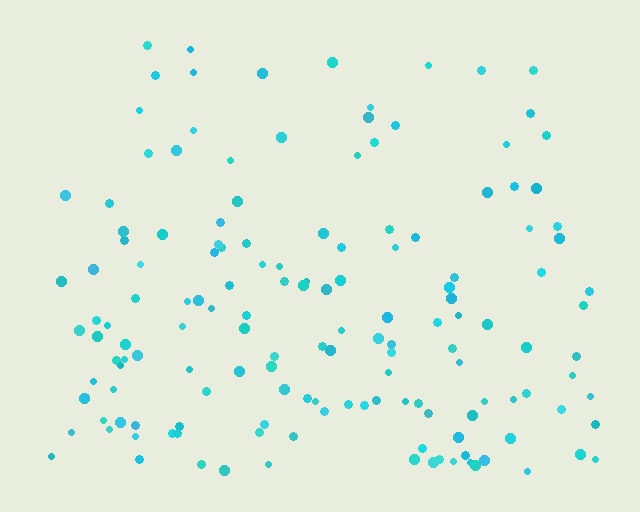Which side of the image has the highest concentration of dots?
The bottom.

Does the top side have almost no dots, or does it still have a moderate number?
Still a moderate number, just noticeably fewer than the bottom.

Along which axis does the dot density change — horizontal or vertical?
Vertical.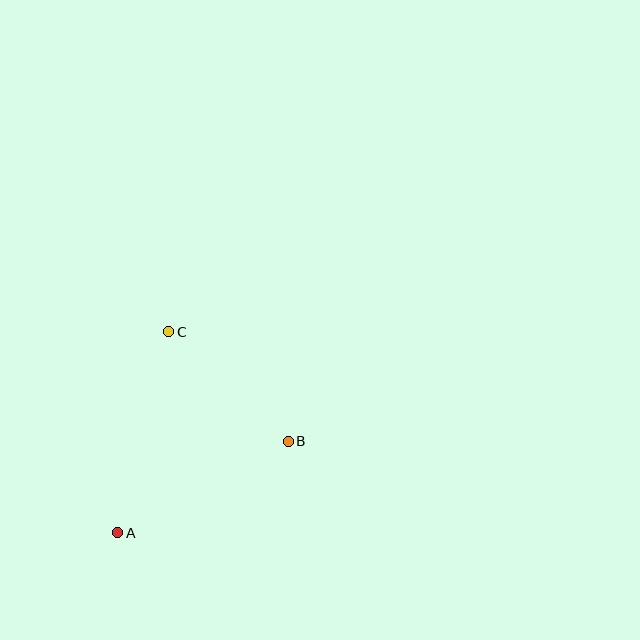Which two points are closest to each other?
Points B and C are closest to each other.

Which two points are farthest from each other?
Points A and C are farthest from each other.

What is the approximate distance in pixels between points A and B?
The distance between A and B is approximately 193 pixels.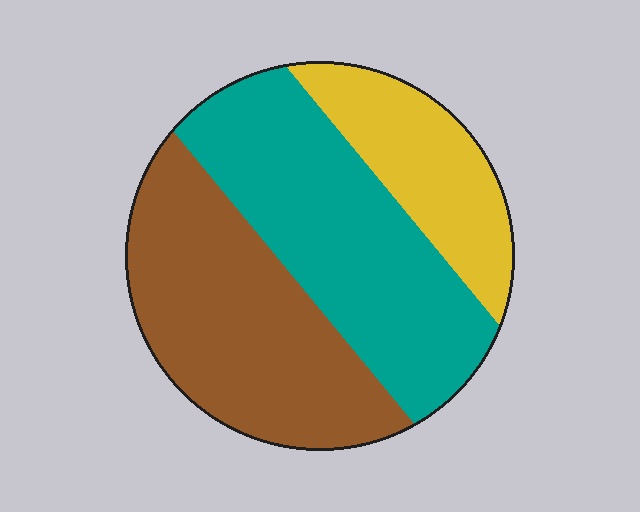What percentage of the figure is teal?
Teal covers about 40% of the figure.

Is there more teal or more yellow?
Teal.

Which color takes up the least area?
Yellow, at roughly 20%.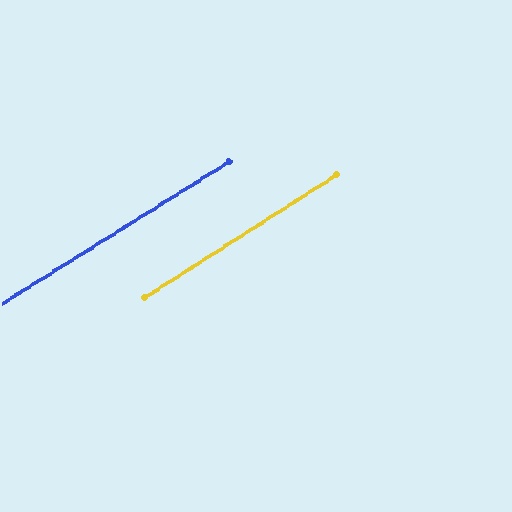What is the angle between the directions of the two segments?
Approximately 1 degree.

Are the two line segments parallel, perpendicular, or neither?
Parallel — their directions differ by only 0.6°.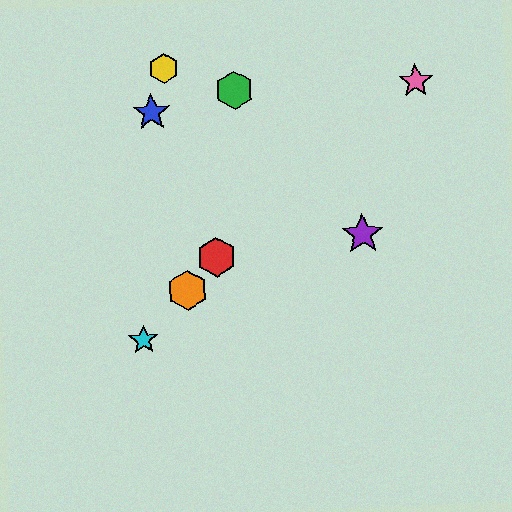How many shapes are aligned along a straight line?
3 shapes (the red hexagon, the orange hexagon, the cyan star) are aligned along a straight line.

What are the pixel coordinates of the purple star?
The purple star is at (362, 234).